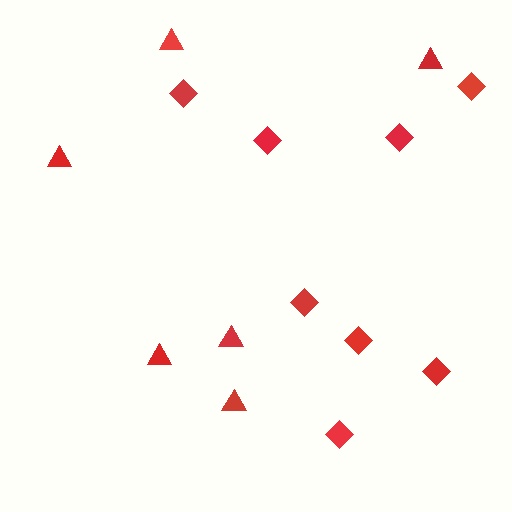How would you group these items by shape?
There are 2 groups: one group of triangles (6) and one group of diamonds (8).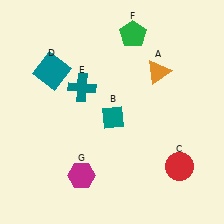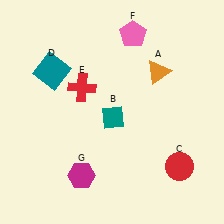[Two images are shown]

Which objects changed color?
E changed from teal to red. F changed from green to pink.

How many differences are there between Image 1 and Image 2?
There are 2 differences between the two images.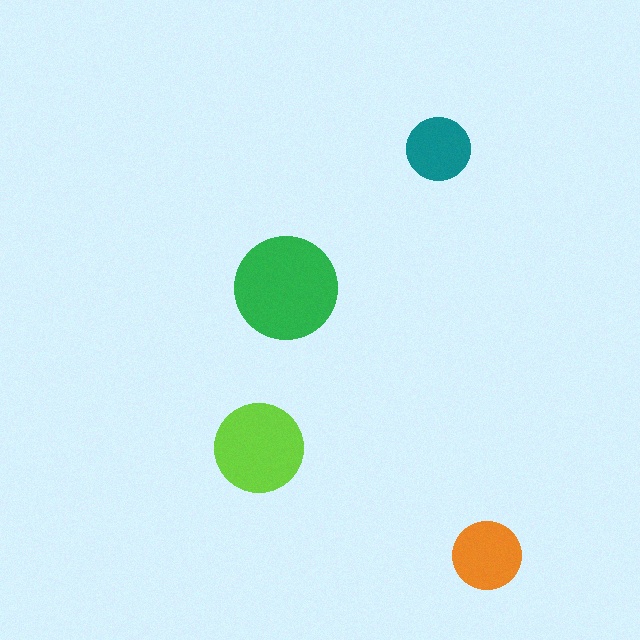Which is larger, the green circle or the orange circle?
The green one.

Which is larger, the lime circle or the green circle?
The green one.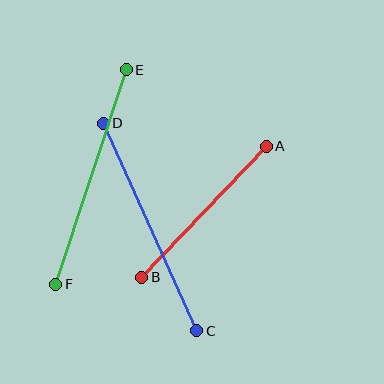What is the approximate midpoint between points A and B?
The midpoint is at approximately (204, 212) pixels.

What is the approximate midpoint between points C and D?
The midpoint is at approximately (150, 227) pixels.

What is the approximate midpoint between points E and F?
The midpoint is at approximately (91, 177) pixels.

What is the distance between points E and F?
The distance is approximately 226 pixels.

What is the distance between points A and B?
The distance is approximately 181 pixels.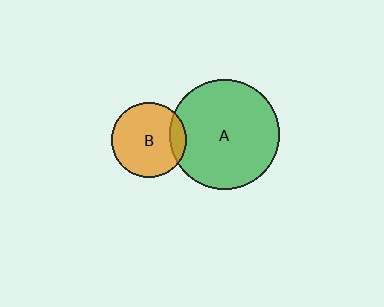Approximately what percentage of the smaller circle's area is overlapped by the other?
Approximately 15%.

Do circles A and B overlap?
Yes.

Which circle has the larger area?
Circle A (green).